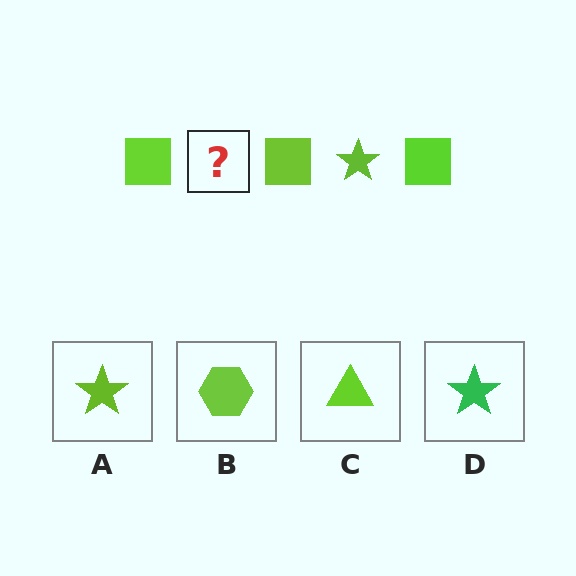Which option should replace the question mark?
Option A.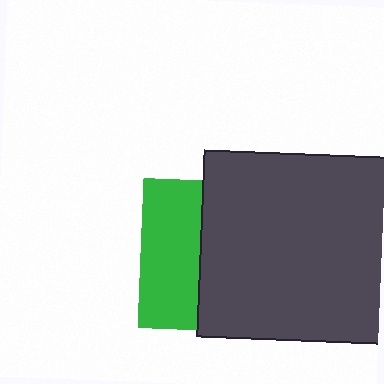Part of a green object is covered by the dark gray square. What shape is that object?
It is a square.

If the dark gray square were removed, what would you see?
You would see the complete green square.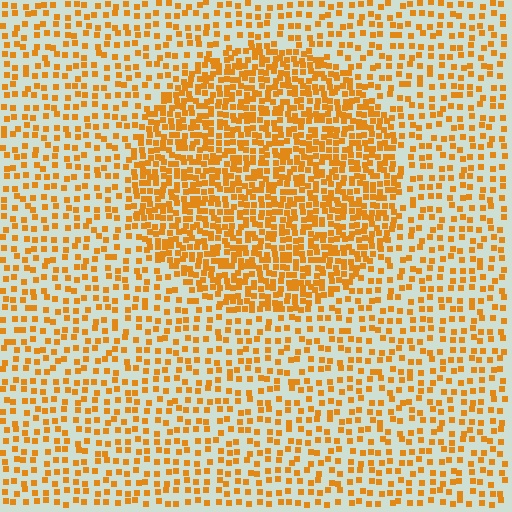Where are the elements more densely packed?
The elements are more densely packed inside the circle boundary.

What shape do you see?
I see a circle.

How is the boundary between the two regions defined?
The boundary is defined by a change in element density (approximately 2.1x ratio). All elements are the same color, size, and shape.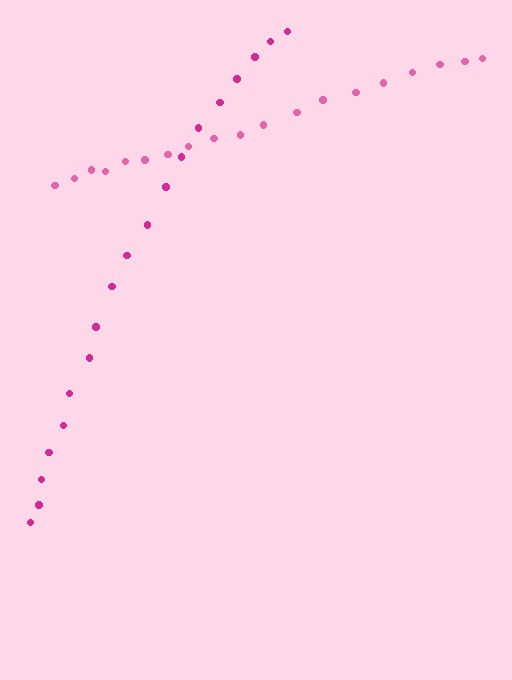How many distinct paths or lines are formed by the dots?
There are 2 distinct paths.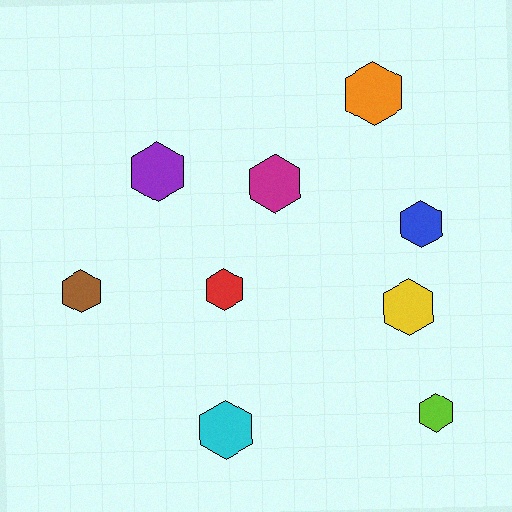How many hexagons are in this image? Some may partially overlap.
There are 9 hexagons.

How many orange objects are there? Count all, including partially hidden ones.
There is 1 orange object.